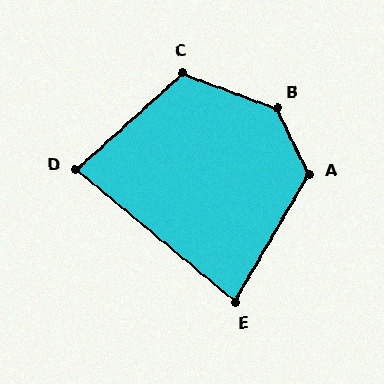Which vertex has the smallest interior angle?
E, at approximately 80 degrees.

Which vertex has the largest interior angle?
B, at approximately 137 degrees.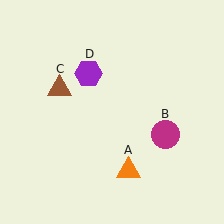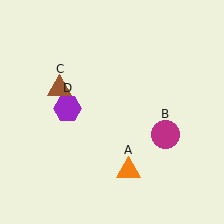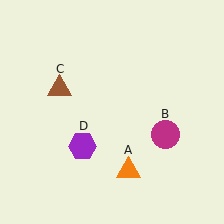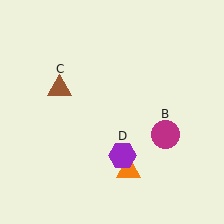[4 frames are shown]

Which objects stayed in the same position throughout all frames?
Orange triangle (object A) and magenta circle (object B) and brown triangle (object C) remained stationary.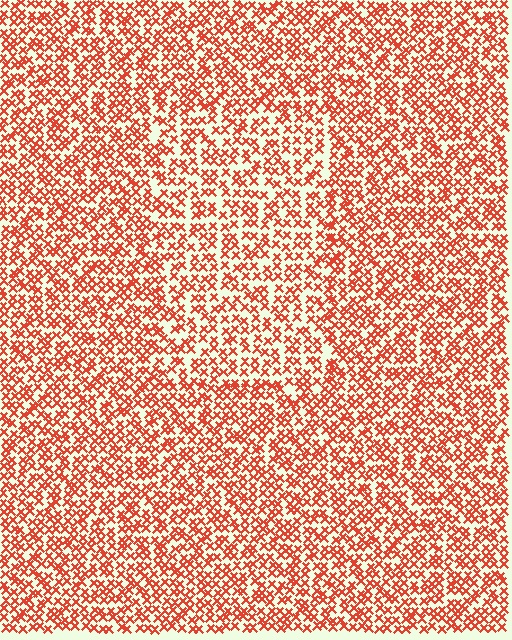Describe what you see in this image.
The image contains small red elements arranged at two different densities. A rectangle-shaped region is visible where the elements are less densely packed than the surrounding area.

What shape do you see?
I see a rectangle.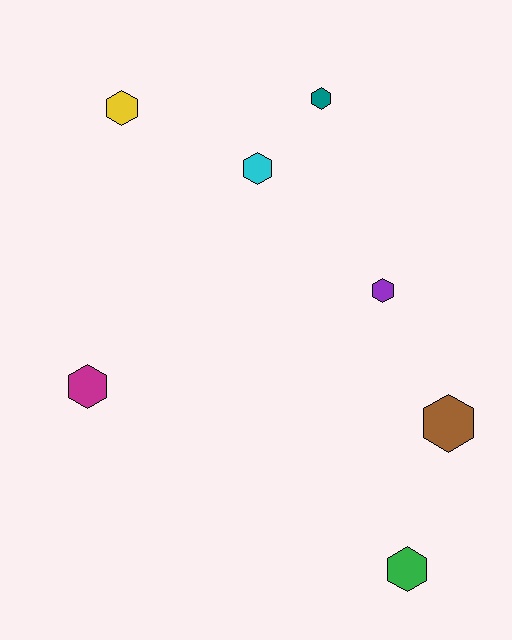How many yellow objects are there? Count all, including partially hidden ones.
There is 1 yellow object.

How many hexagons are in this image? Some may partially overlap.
There are 7 hexagons.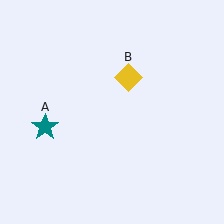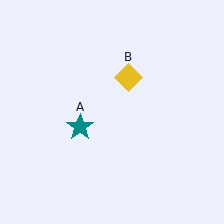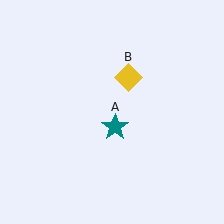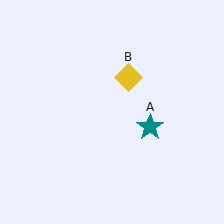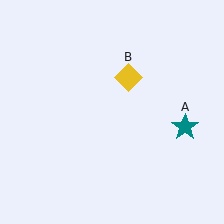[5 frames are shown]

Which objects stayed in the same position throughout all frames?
Yellow diamond (object B) remained stationary.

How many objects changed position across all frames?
1 object changed position: teal star (object A).